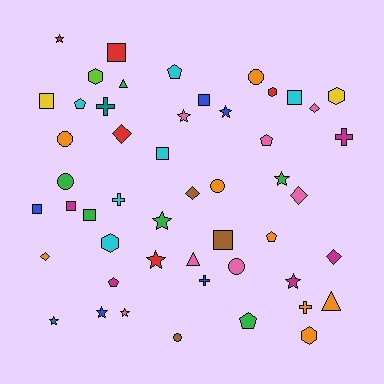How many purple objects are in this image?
There are no purple objects.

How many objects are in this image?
There are 50 objects.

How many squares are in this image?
There are 9 squares.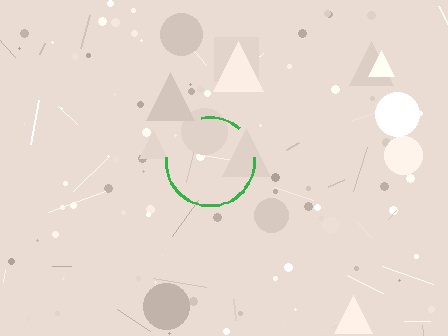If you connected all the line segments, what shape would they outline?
They would outline a circle.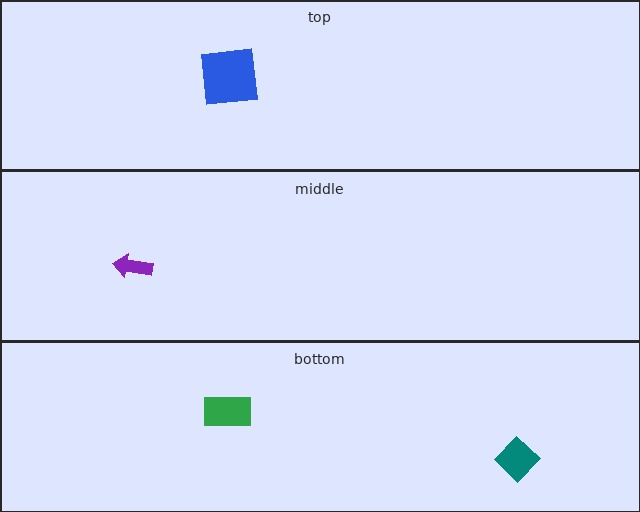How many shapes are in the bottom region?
2.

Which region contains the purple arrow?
The middle region.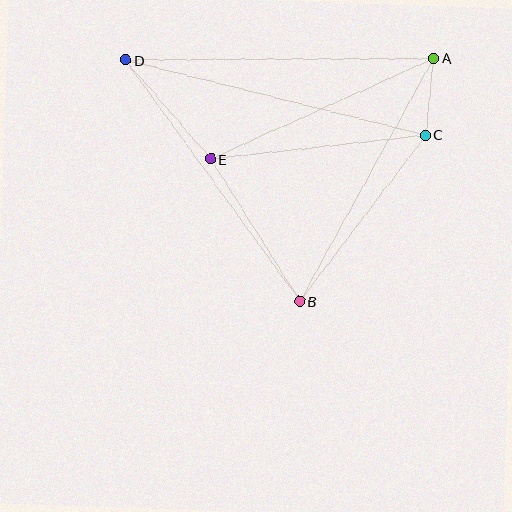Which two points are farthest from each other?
Points C and D are farthest from each other.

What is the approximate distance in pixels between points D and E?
The distance between D and E is approximately 130 pixels.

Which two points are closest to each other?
Points A and C are closest to each other.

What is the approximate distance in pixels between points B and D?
The distance between B and D is approximately 297 pixels.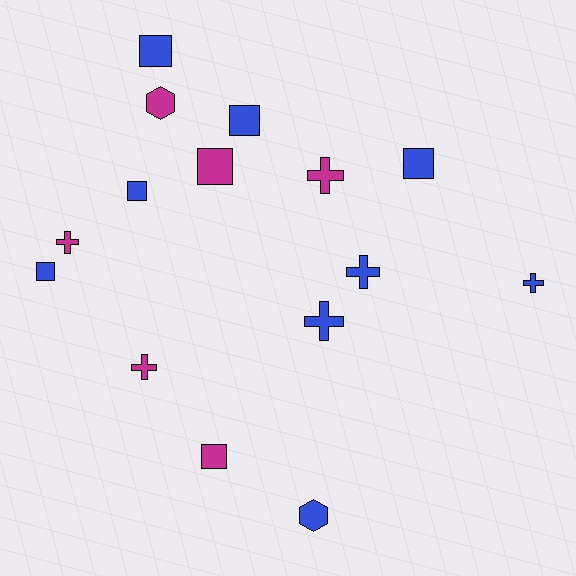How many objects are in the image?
There are 15 objects.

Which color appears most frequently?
Blue, with 9 objects.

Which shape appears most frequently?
Square, with 7 objects.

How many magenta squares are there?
There are 2 magenta squares.